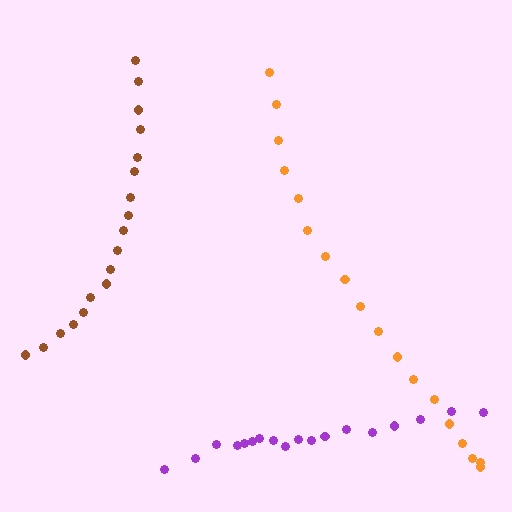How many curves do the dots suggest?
There are 3 distinct paths.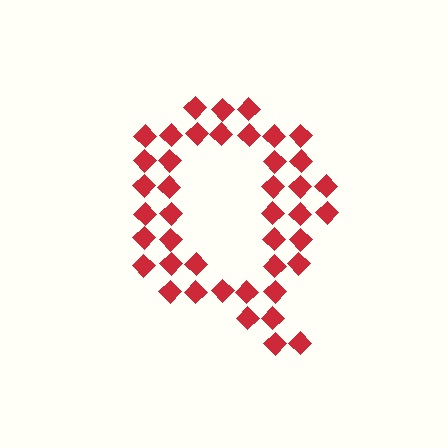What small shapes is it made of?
It is made of small diamonds.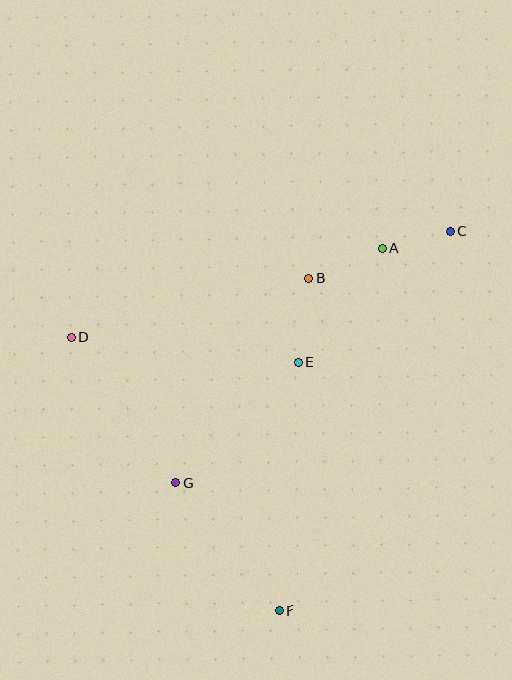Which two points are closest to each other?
Points A and C are closest to each other.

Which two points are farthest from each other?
Points C and F are farthest from each other.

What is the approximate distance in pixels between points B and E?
The distance between B and E is approximately 85 pixels.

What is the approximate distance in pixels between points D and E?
The distance between D and E is approximately 229 pixels.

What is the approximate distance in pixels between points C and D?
The distance between C and D is approximately 394 pixels.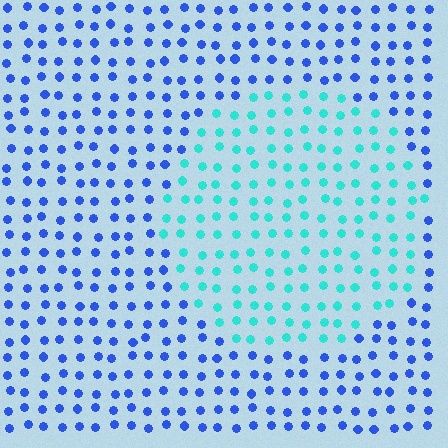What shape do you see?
I see a circle.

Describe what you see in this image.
The image is filled with small blue elements in a uniform arrangement. A circle-shaped region is visible where the elements are tinted to a slightly different hue, forming a subtle color boundary.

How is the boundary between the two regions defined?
The boundary is defined purely by a slight shift in hue (about 52 degrees). Spacing, size, and orientation are identical on both sides.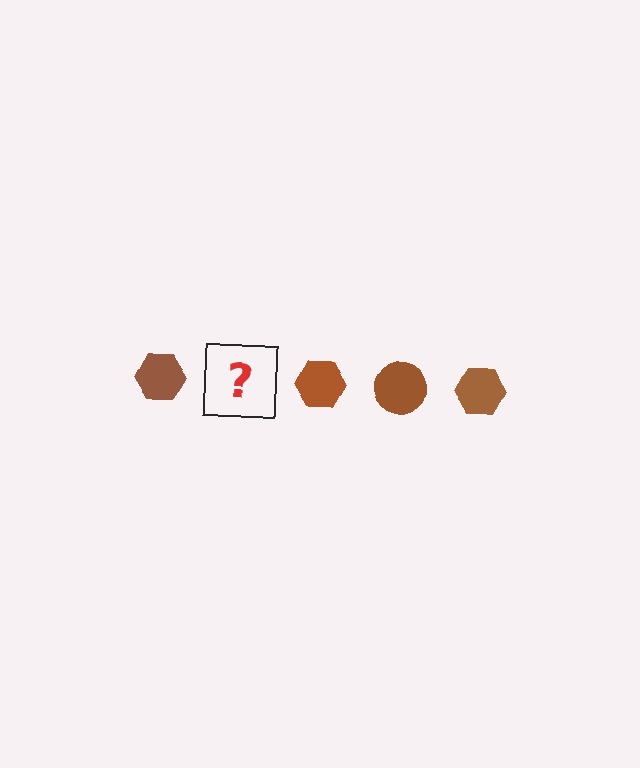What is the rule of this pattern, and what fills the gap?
The rule is that the pattern cycles through hexagon, circle shapes in brown. The gap should be filled with a brown circle.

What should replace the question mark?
The question mark should be replaced with a brown circle.